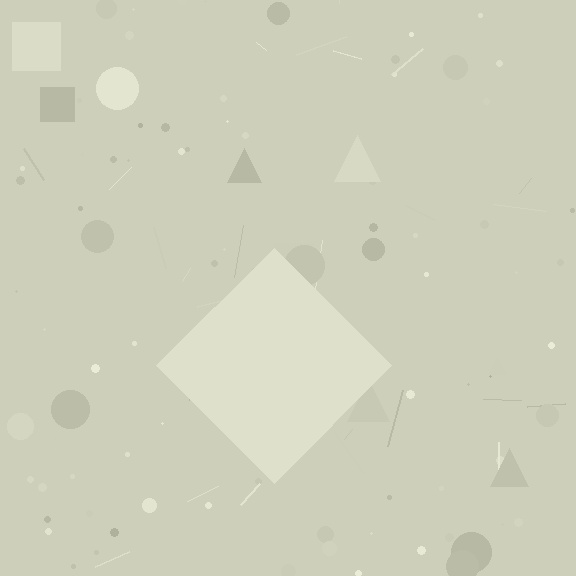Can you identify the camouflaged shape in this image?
The camouflaged shape is a diamond.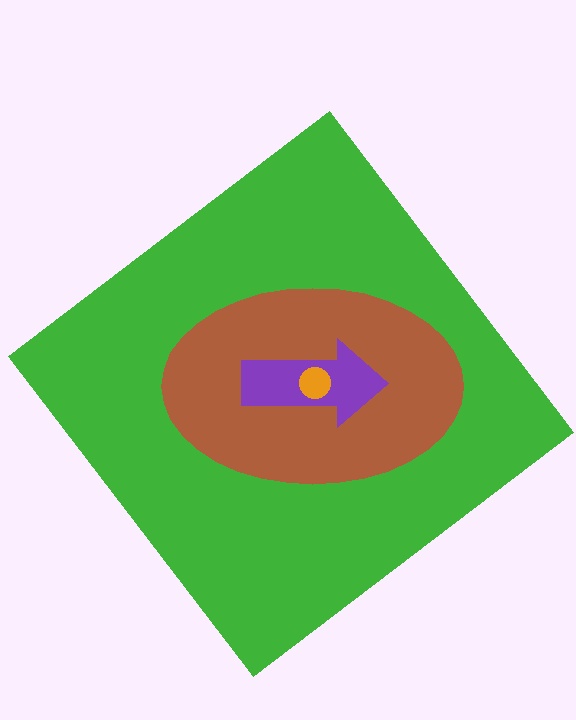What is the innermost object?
The orange circle.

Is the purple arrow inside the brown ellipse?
Yes.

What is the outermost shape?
The green diamond.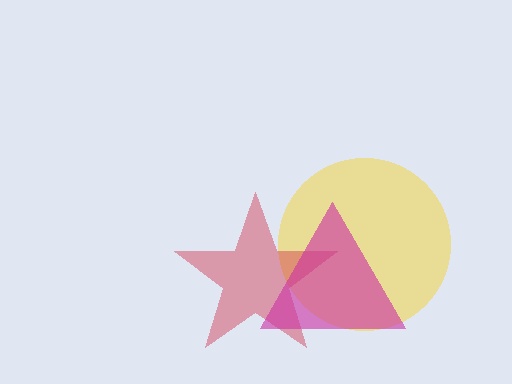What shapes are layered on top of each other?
The layered shapes are: a yellow circle, a red star, a magenta triangle.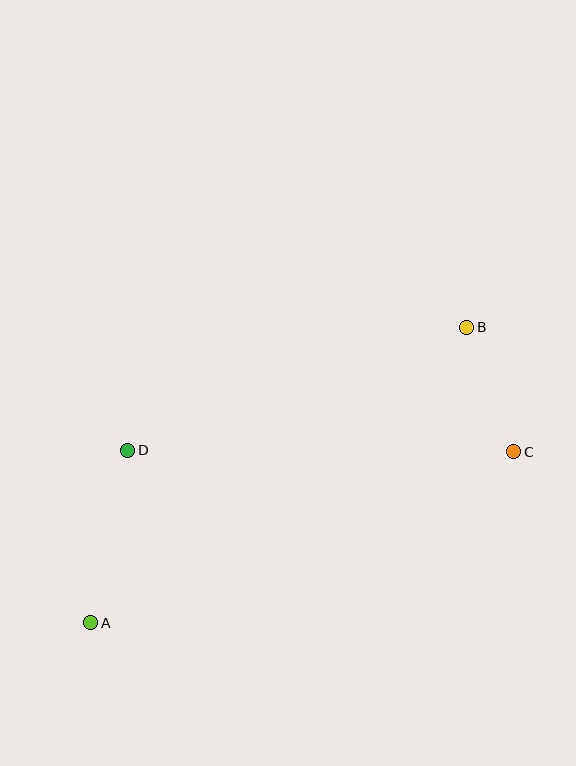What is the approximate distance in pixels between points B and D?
The distance between B and D is approximately 361 pixels.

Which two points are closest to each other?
Points B and C are closest to each other.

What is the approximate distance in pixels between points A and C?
The distance between A and C is approximately 456 pixels.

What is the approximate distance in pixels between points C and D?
The distance between C and D is approximately 386 pixels.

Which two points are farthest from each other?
Points A and B are farthest from each other.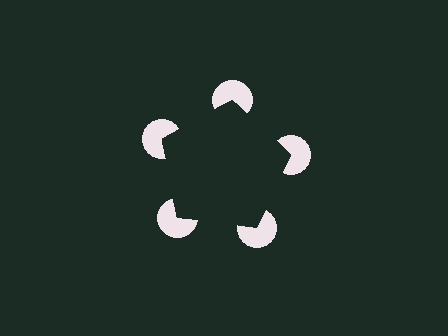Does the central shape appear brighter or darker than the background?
It typically appears slightly darker than the background, even though no actual brightness change is drawn.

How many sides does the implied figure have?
5 sides.